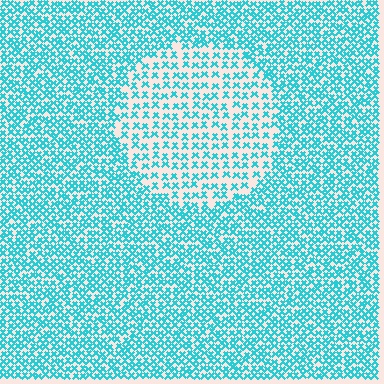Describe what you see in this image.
The image contains small cyan elements arranged at two different densities. A circle-shaped region is visible where the elements are less densely packed than the surrounding area.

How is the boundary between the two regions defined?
The boundary is defined by a change in element density (approximately 2.0x ratio). All elements are the same color, size, and shape.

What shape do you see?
I see a circle.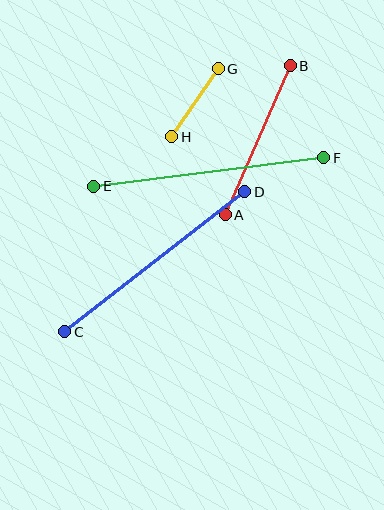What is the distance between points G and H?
The distance is approximately 83 pixels.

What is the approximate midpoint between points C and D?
The midpoint is at approximately (155, 262) pixels.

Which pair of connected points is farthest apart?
Points E and F are farthest apart.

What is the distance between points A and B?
The distance is approximately 163 pixels.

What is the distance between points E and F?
The distance is approximately 232 pixels.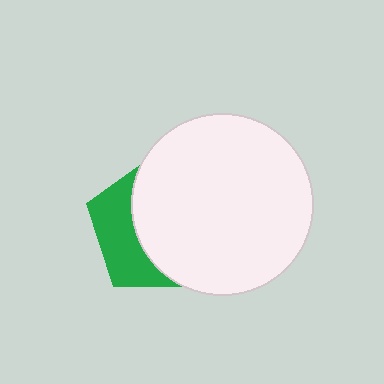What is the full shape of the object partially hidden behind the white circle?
The partially hidden object is a green pentagon.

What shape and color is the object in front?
The object in front is a white circle.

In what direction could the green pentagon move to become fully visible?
The green pentagon could move left. That would shift it out from behind the white circle entirely.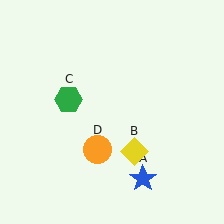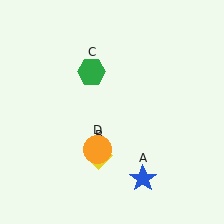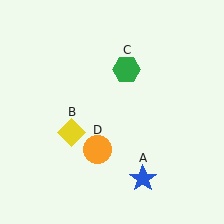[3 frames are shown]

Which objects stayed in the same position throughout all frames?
Blue star (object A) and orange circle (object D) remained stationary.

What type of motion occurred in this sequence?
The yellow diamond (object B), green hexagon (object C) rotated clockwise around the center of the scene.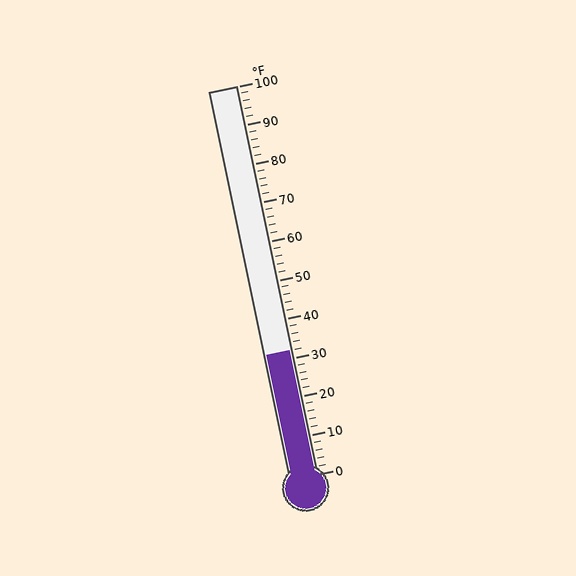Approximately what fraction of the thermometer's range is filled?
The thermometer is filled to approximately 30% of its range.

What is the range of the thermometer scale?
The thermometer scale ranges from 0°F to 100°F.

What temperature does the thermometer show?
The thermometer shows approximately 32°F.